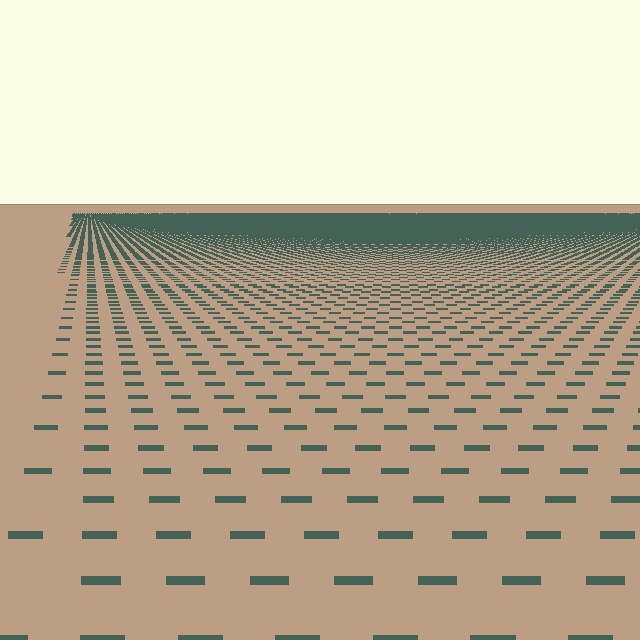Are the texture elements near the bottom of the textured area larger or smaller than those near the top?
Larger. Near the bottom, elements are closer to the viewer and appear at a bigger on-screen size.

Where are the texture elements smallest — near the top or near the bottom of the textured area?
Near the top.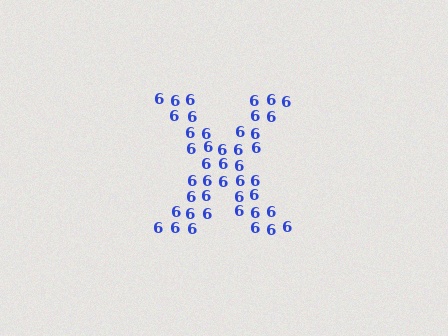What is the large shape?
The large shape is the letter X.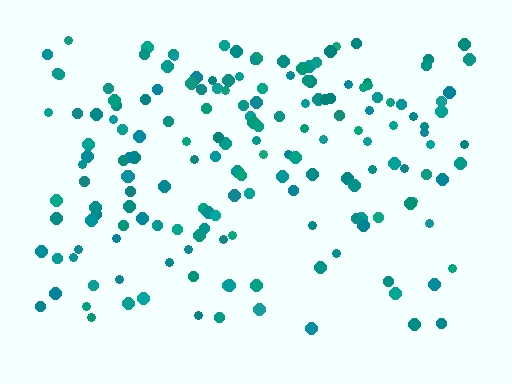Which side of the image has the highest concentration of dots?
The top.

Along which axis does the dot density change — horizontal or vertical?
Vertical.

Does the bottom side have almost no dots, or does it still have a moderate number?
Still a moderate number, just noticeably fewer than the top.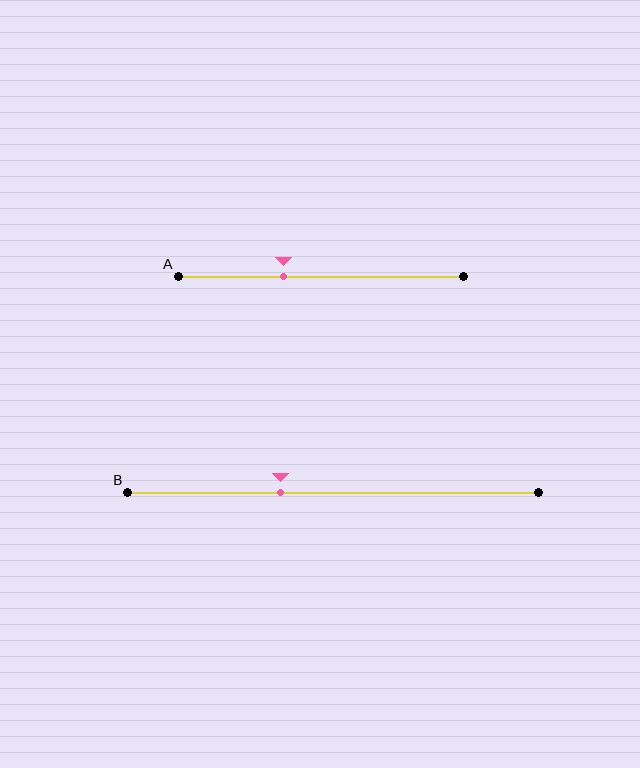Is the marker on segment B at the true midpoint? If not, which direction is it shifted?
No, the marker on segment B is shifted to the left by about 13% of the segment length.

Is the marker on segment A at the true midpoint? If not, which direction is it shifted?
No, the marker on segment A is shifted to the left by about 13% of the segment length.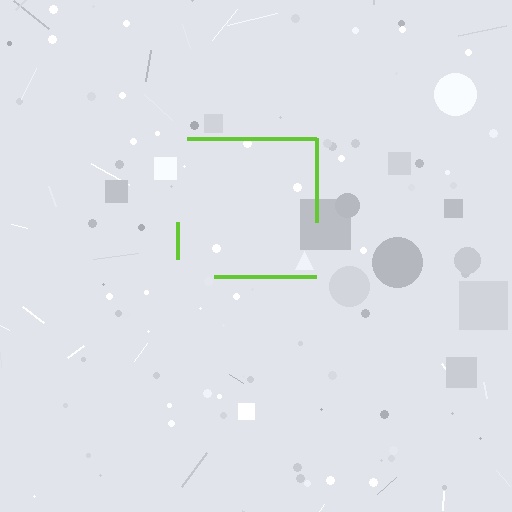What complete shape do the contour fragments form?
The contour fragments form a square.